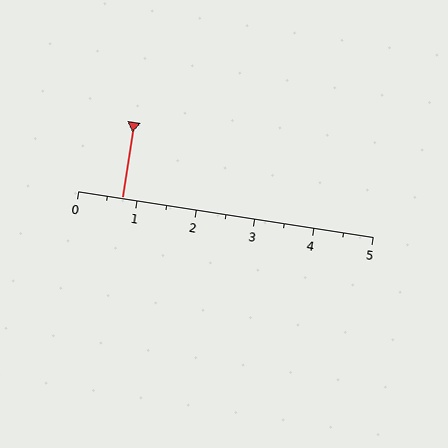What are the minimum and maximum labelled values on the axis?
The axis runs from 0 to 5.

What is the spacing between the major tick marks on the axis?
The major ticks are spaced 1 apart.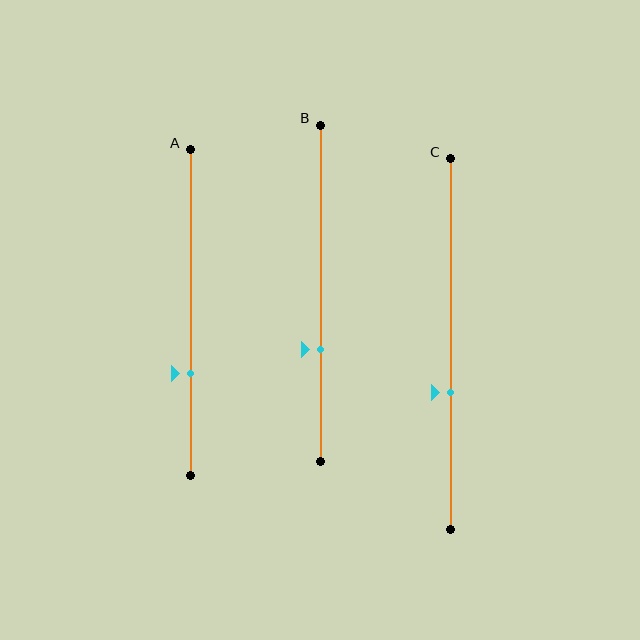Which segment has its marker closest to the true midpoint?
Segment C has its marker closest to the true midpoint.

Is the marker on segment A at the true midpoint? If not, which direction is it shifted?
No, the marker on segment A is shifted downward by about 19% of the segment length.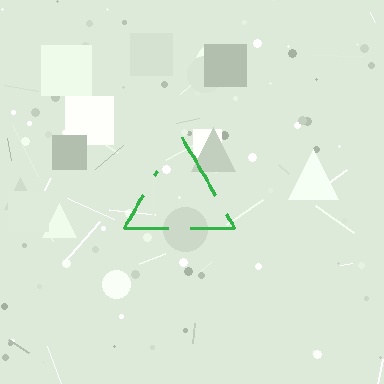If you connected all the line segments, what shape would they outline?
They would outline a triangle.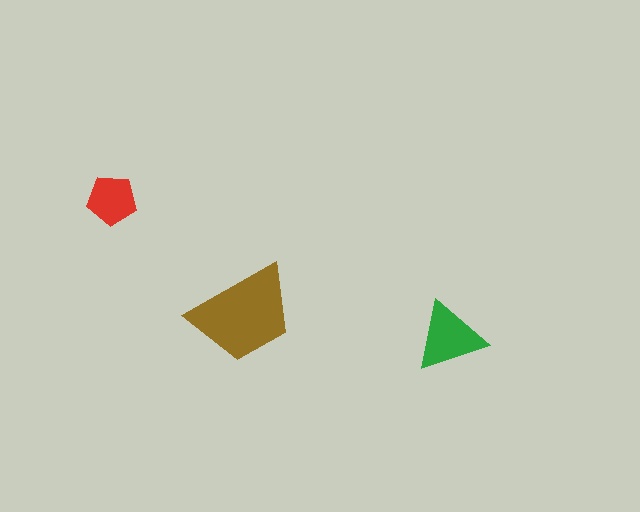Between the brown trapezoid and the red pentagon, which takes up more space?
The brown trapezoid.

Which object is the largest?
The brown trapezoid.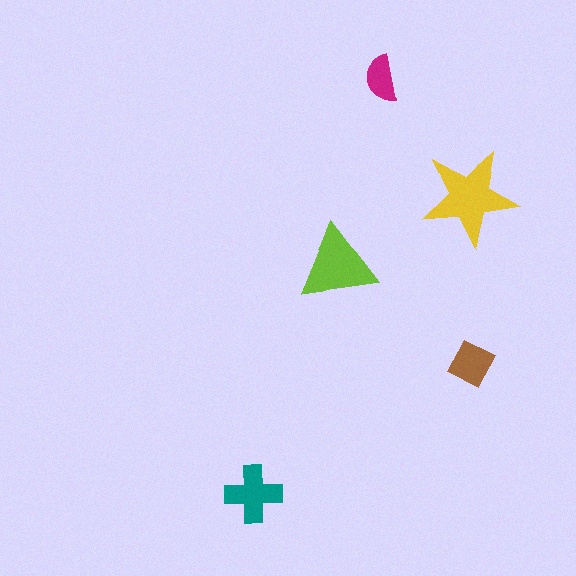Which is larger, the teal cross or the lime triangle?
The lime triangle.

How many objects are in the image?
There are 5 objects in the image.